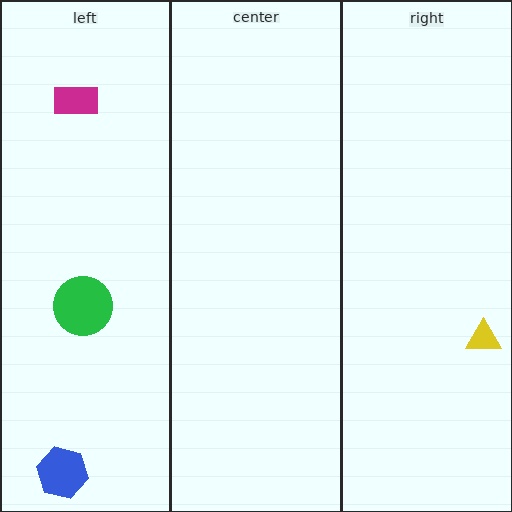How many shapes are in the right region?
1.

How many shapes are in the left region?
3.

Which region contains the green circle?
The left region.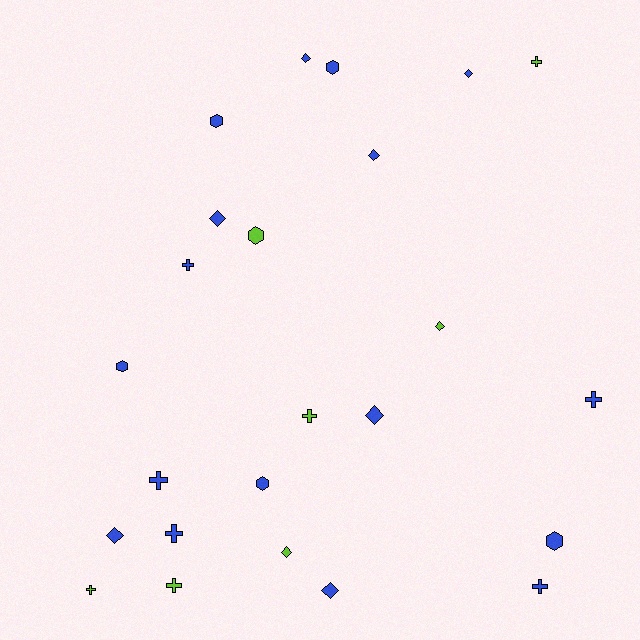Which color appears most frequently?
Blue, with 17 objects.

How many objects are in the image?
There are 24 objects.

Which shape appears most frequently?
Cross, with 9 objects.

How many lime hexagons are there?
There is 1 lime hexagon.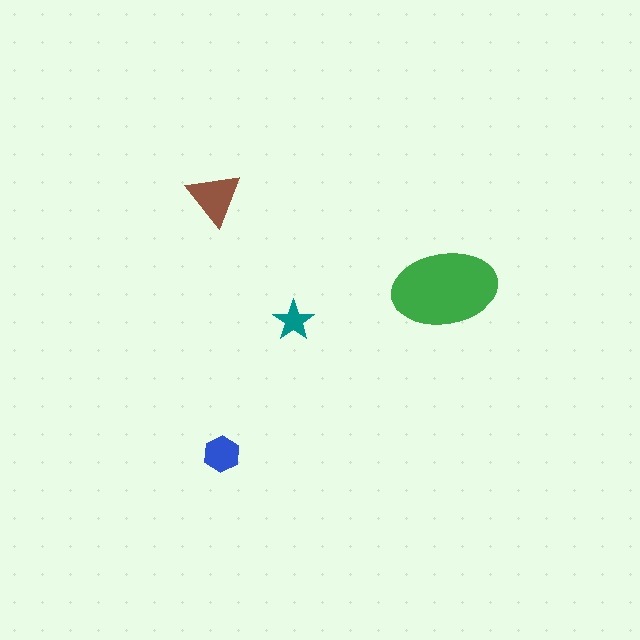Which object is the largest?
The green ellipse.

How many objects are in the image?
There are 4 objects in the image.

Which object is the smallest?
The teal star.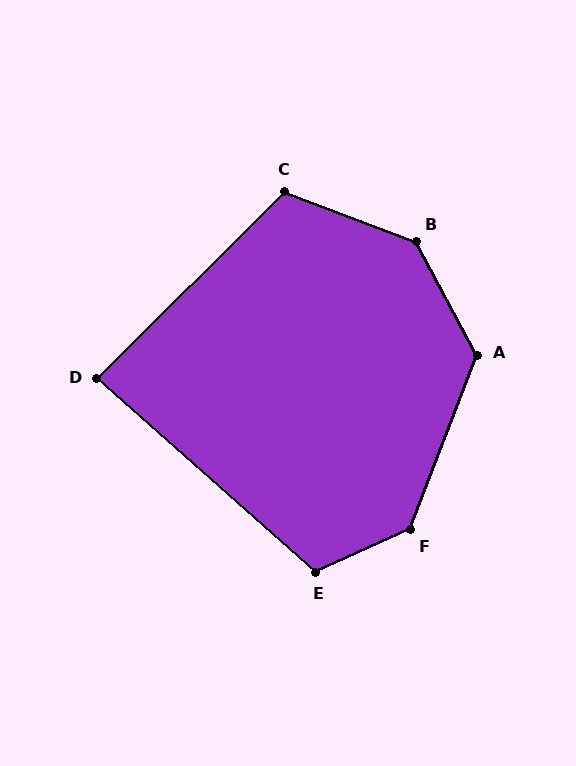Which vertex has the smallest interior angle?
D, at approximately 86 degrees.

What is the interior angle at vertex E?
Approximately 114 degrees (obtuse).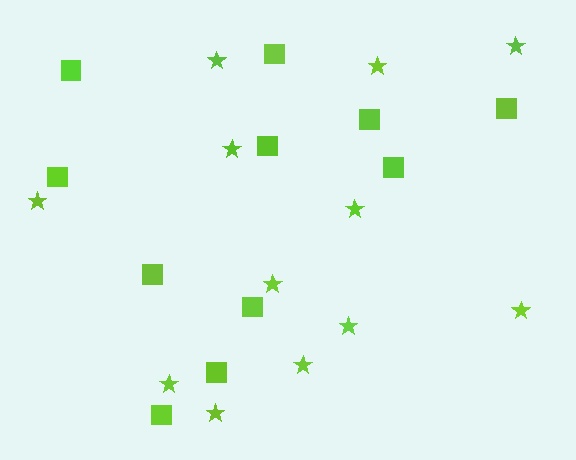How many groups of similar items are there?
There are 2 groups: one group of stars (12) and one group of squares (11).